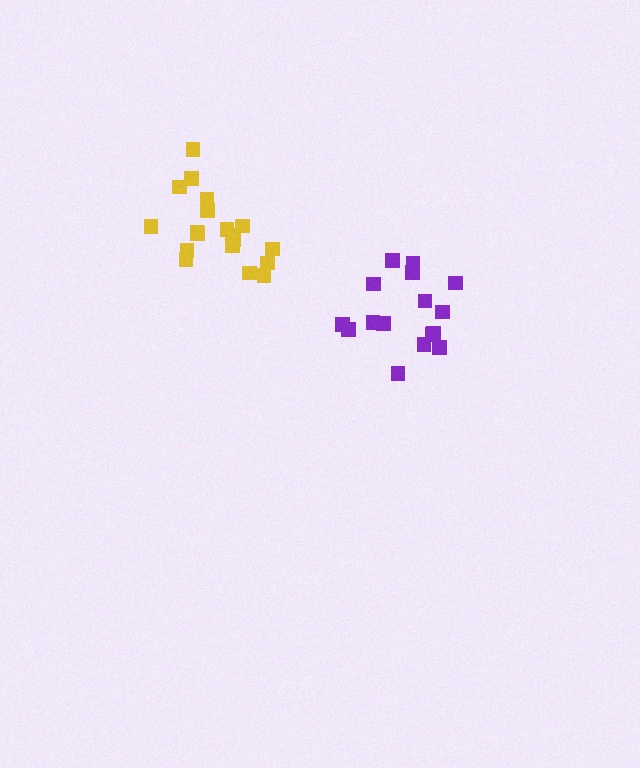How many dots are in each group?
Group 1: 16 dots, Group 2: 19 dots (35 total).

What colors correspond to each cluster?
The clusters are colored: purple, yellow.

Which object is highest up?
The yellow cluster is topmost.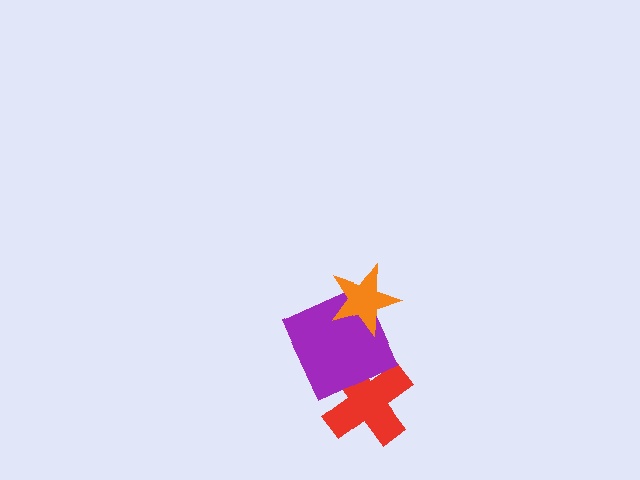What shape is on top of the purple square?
The orange star is on top of the purple square.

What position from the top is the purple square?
The purple square is 2nd from the top.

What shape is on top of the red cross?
The purple square is on top of the red cross.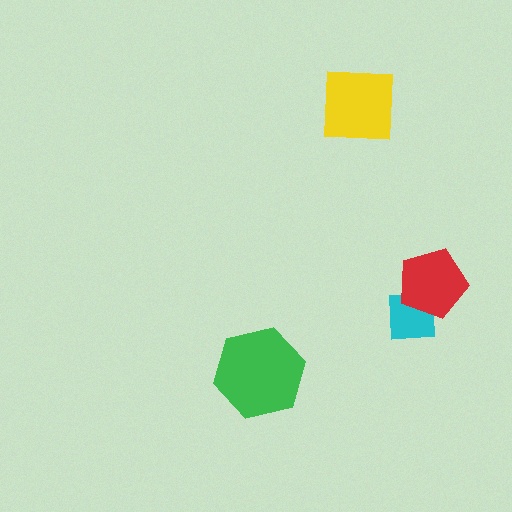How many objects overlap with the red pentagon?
1 object overlaps with the red pentagon.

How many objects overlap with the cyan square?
1 object overlaps with the cyan square.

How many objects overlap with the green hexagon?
0 objects overlap with the green hexagon.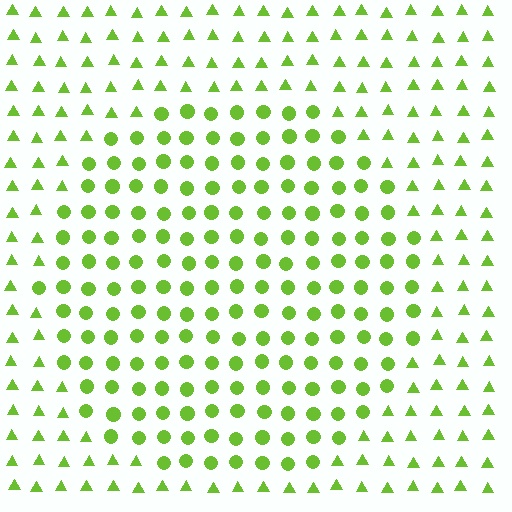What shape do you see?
I see a circle.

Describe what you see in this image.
The image is filled with small lime elements arranged in a uniform grid. A circle-shaped region contains circles, while the surrounding area contains triangles. The boundary is defined purely by the change in element shape.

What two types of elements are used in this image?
The image uses circles inside the circle region and triangles outside it.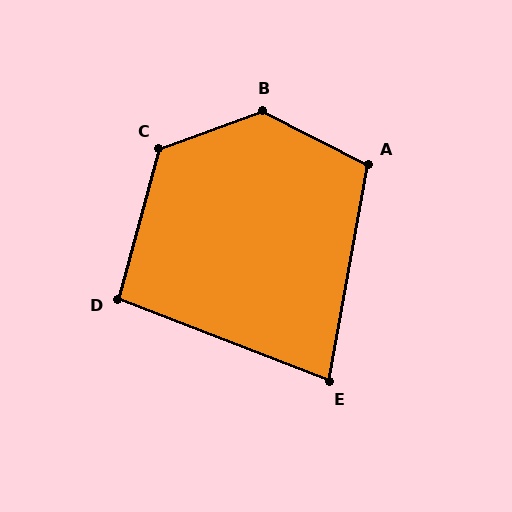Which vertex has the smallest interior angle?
E, at approximately 79 degrees.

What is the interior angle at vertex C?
Approximately 125 degrees (obtuse).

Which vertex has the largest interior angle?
B, at approximately 134 degrees.